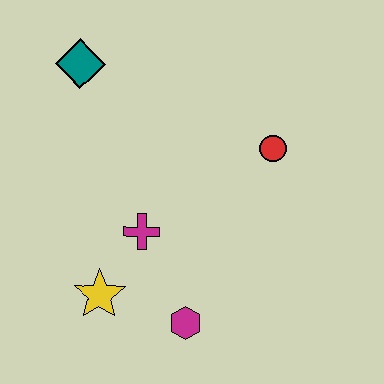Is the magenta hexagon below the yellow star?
Yes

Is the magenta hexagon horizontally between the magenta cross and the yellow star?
No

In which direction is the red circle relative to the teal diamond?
The red circle is to the right of the teal diamond.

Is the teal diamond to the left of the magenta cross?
Yes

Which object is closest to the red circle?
The magenta cross is closest to the red circle.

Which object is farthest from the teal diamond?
The magenta hexagon is farthest from the teal diamond.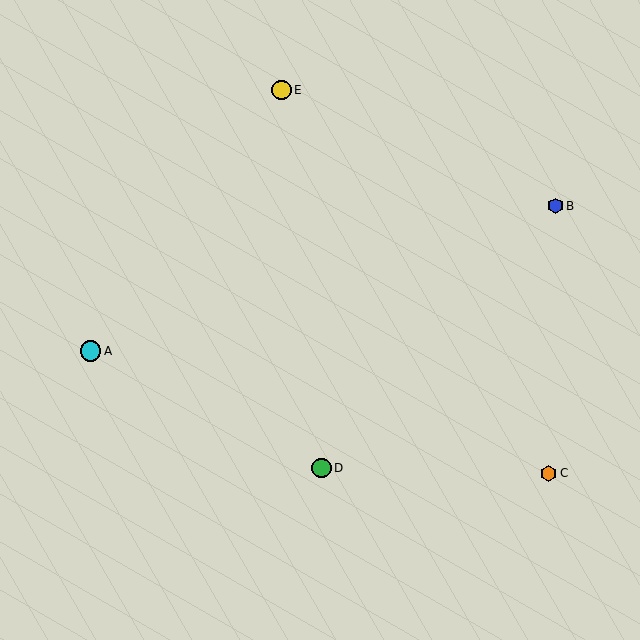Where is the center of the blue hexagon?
The center of the blue hexagon is at (556, 206).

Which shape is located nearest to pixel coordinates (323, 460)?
The green circle (labeled D) at (321, 468) is nearest to that location.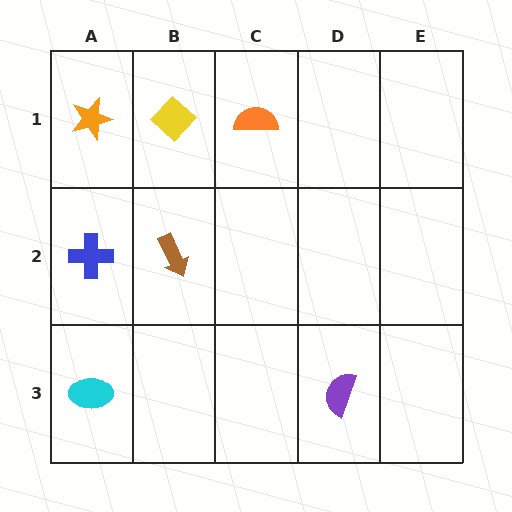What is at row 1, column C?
An orange semicircle.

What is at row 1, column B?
A yellow diamond.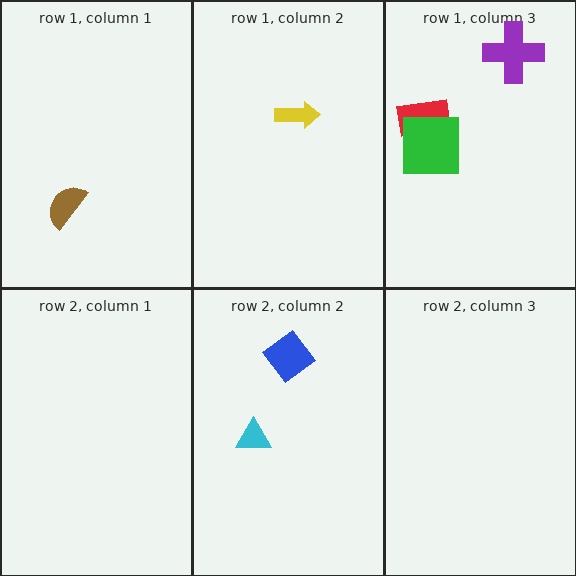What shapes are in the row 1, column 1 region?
The brown semicircle.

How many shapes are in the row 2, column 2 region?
2.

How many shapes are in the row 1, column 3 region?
3.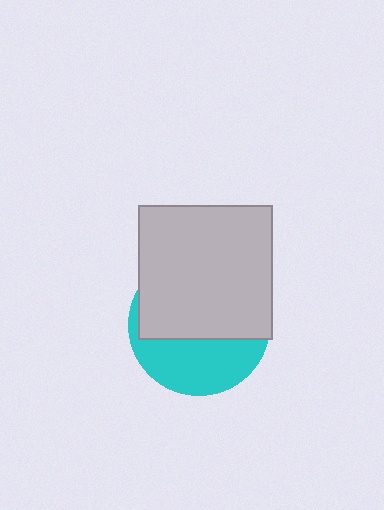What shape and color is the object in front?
The object in front is a light gray square.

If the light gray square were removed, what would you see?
You would see the complete cyan circle.